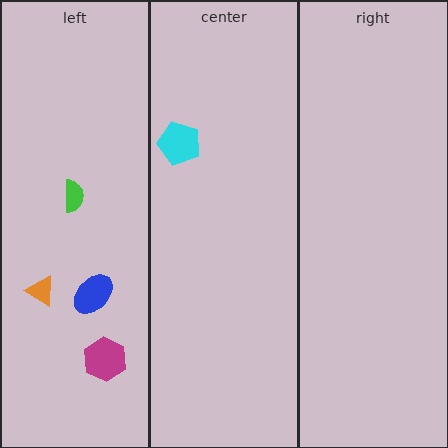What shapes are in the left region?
The blue ellipse, the magenta hexagon, the orange triangle, the green semicircle.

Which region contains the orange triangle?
The left region.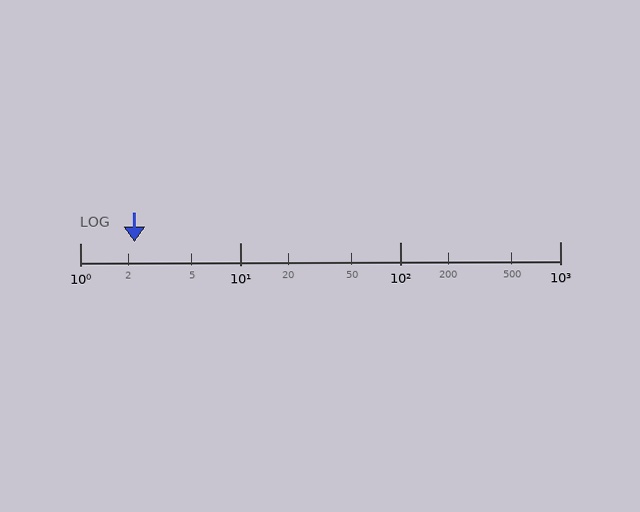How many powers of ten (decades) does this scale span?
The scale spans 3 decades, from 1 to 1000.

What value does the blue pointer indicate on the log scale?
The pointer indicates approximately 2.2.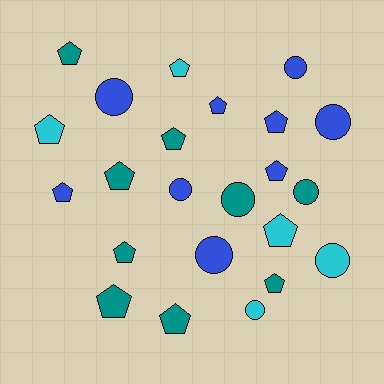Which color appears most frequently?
Teal, with 9 objects.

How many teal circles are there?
There are 2 teal circles.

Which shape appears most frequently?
Pentagon, with 14 objects.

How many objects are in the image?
There are 23 objects.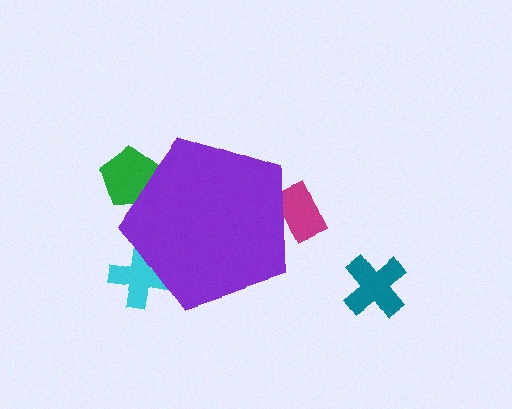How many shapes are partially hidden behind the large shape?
3 shapes are partially hidden.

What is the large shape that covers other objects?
A purple pentagon.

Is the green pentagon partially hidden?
Yes, the green pentagon is partially hidden behind the purple pentagon.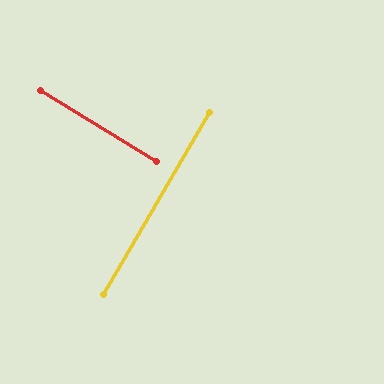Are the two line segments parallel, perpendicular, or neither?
Perpendicular — they meet at approximately 89°.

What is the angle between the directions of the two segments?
Approximately 89 degrees.